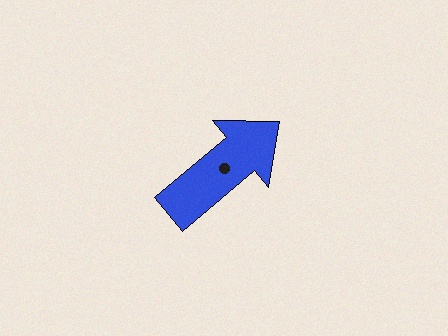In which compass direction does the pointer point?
Northeast.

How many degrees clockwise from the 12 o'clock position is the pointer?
Approximately 50 degrees.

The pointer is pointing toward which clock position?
Roughly 2 o'clock.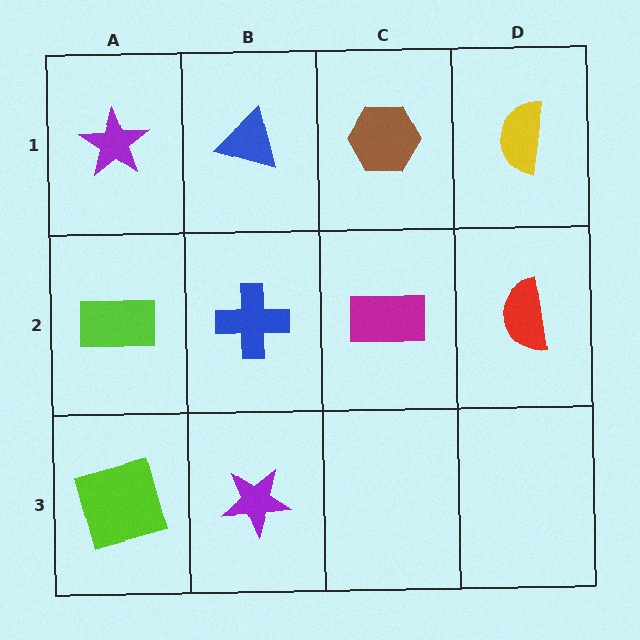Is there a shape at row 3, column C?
No, that cell is empty.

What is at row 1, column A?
A purple star.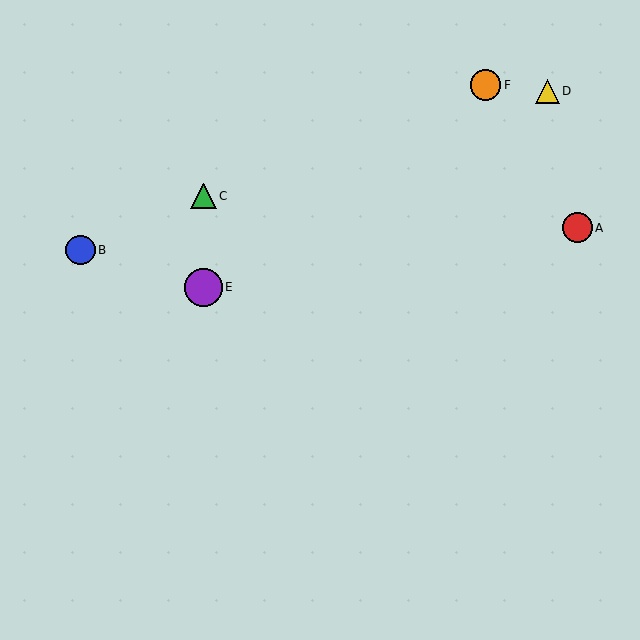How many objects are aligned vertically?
2 objects (C, E) are aligned vertically.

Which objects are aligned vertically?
Objects C, E are aligned vertically.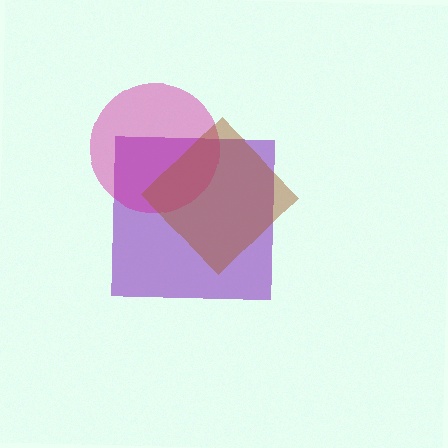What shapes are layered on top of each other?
The layered shapes are: a purple square, a magenta circle, a brown diamond.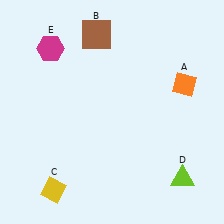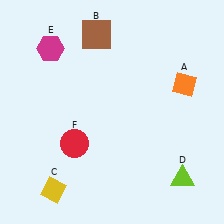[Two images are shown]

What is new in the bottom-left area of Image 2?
A red circle (F) was added in the bottom-left area of Image 2.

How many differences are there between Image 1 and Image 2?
There is 1 difference between the two images.